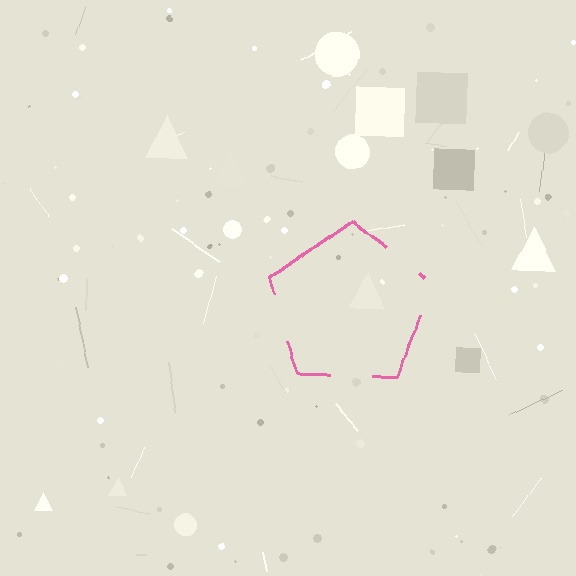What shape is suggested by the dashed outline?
The dashed outline suggests a pentagon.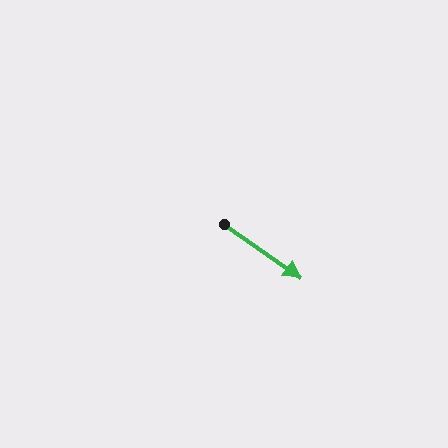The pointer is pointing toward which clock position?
Roughly 4 o'clock.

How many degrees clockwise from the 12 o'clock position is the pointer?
Approximately 125 degrees.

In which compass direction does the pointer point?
Southeast.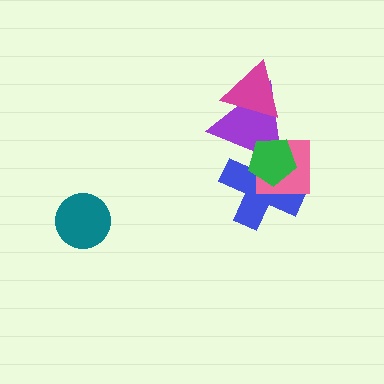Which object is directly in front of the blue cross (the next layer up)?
The pink square is directly in front of the blue cross.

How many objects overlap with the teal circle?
0 objects overlap with the teal circle.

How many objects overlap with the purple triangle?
4 objects overlap with the purple triangle.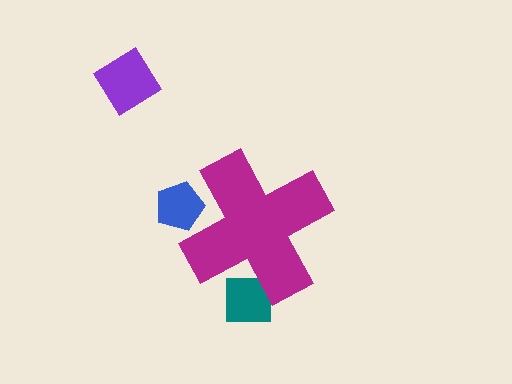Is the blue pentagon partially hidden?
Yes, the blue pentagon is partially hidden behind the magenta cross.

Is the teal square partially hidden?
Yes, the teal square is partially hidden behind the magenta cross.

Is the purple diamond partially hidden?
No, the purple diamond is fully visible.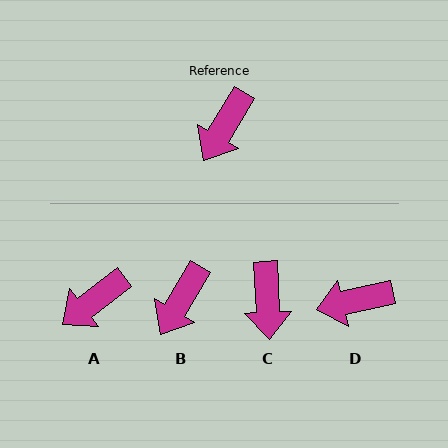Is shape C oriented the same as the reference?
No, it is off by about 34 degrees.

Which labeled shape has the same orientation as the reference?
B.